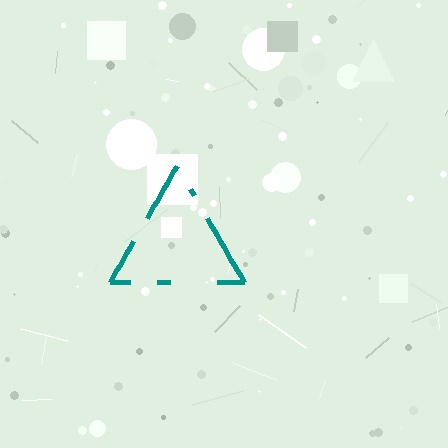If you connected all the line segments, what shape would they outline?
They would outline a triangle.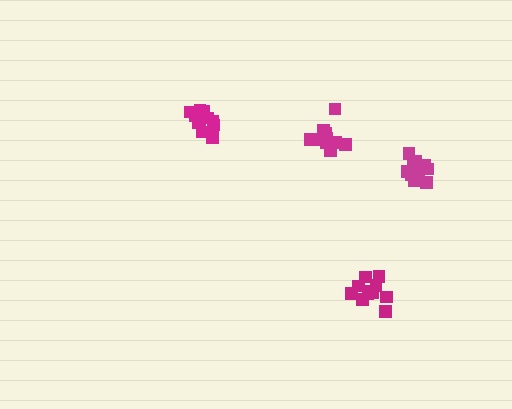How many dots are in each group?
Group 1: 10 dots, Group 2: 11 dots, Group 3: 11 dots, Group 4: 10 dots (42 total).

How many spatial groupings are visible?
There are 4 spatial groupings.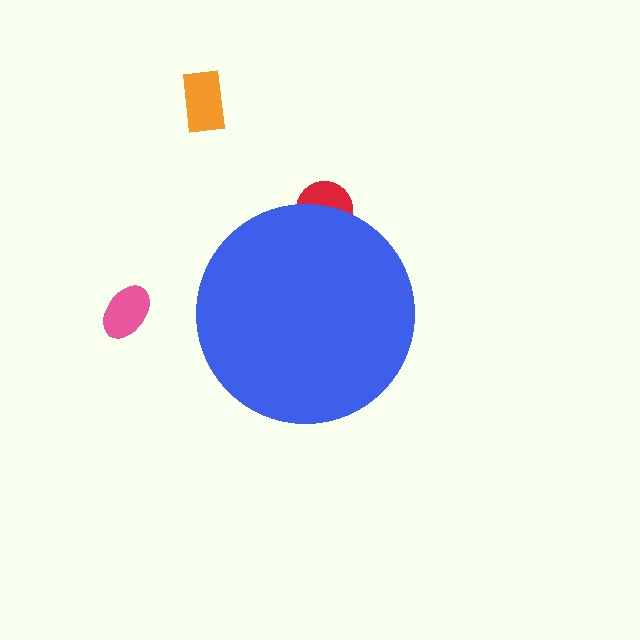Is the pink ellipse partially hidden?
No, the pink ellipse is fully visible.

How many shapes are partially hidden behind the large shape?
1 shape is partially hidden.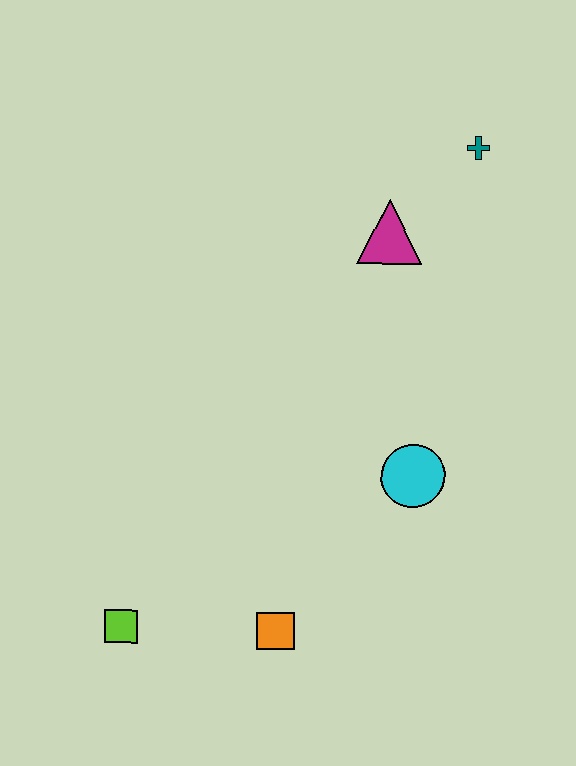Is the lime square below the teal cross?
Yes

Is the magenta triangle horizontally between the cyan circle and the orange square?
Yes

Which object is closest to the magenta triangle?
The teal cross is closest to the magenta triangle.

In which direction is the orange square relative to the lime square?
The orange square is to the right of the lime square.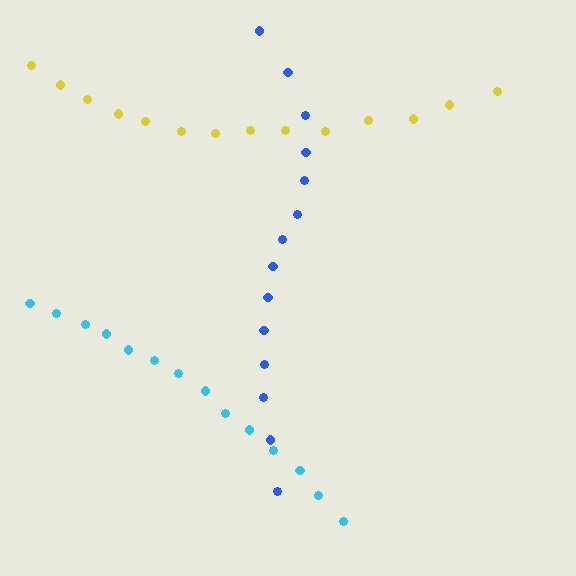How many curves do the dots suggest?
There are 3 distinct paths.